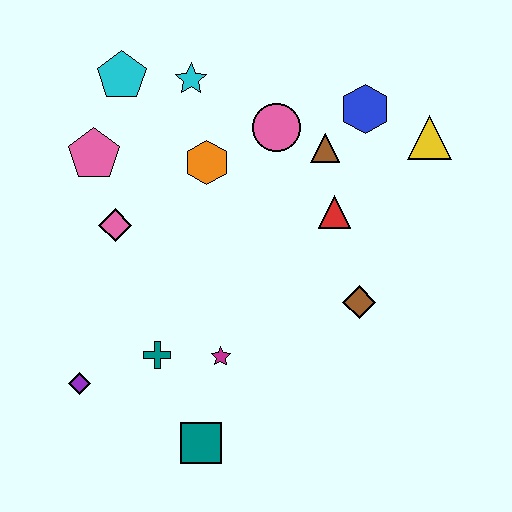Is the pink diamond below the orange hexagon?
Yes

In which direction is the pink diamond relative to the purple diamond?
The pink diamond is above the purple diamond.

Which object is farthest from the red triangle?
The purple diamond is farthest from the red triangle.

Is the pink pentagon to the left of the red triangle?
Yes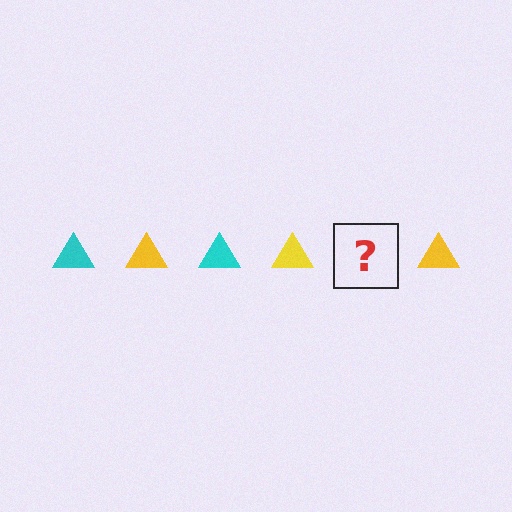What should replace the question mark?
The question mark should be replaced with a cyan triangle.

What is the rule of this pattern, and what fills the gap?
The rule is that the pattern cycles through cyan, yellow triangles. The gap should be filled with a cyan triangle.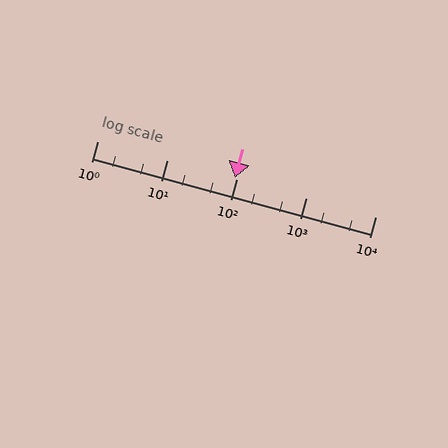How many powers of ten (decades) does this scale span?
The scale spans 4 decades, from 1 to 10000.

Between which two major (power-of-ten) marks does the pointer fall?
The pointer is between 10 and 100.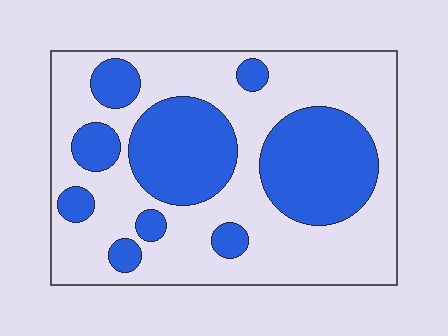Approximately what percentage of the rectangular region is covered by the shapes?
Approximately 35%.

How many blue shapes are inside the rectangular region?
9.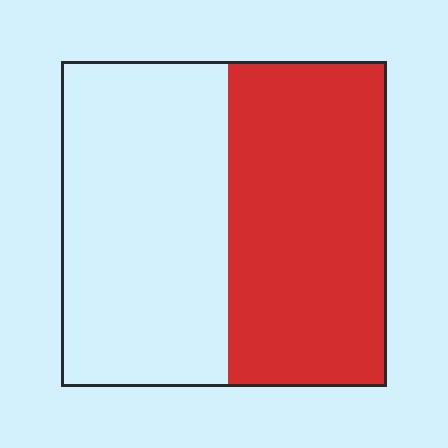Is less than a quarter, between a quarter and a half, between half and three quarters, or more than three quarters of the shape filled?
Between a quarter and a half.